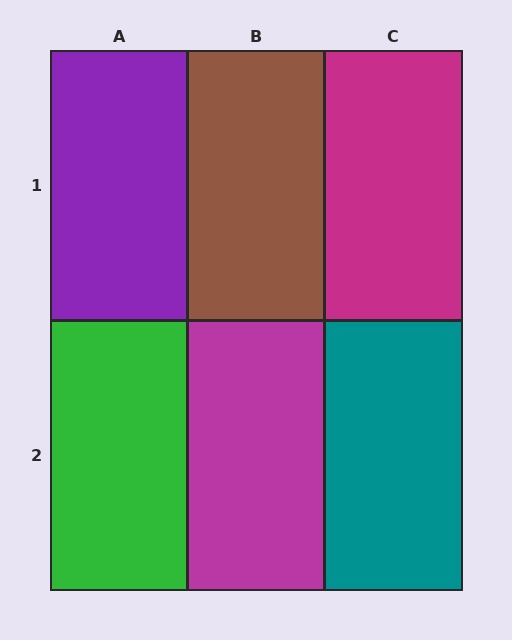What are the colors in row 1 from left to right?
Purple, brown, magenta.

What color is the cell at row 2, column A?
Green.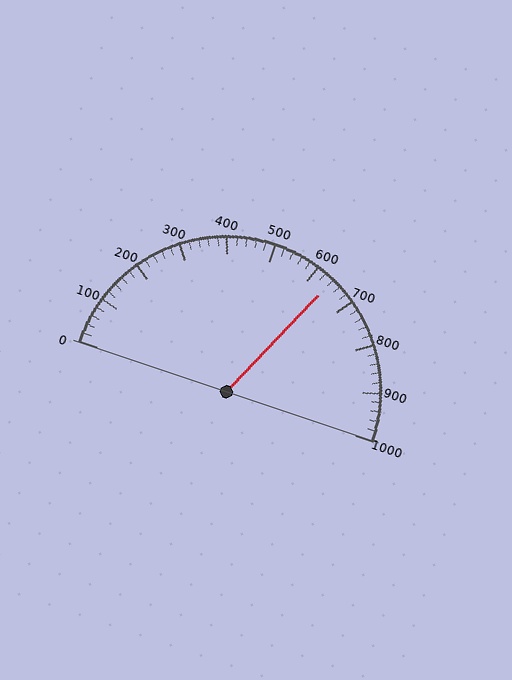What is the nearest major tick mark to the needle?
The nearest major tick mark is 600.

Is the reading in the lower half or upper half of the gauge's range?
The reading is in the upper half of the range (0 to 1000).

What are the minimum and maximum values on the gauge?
The gauge ranges from 0 to 1000.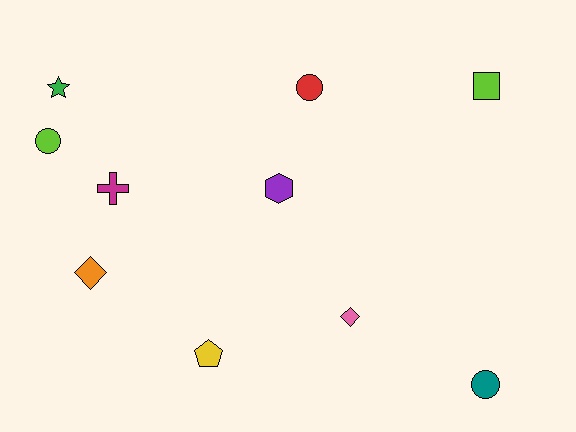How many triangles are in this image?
There are no triangles.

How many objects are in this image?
There are 10 objects.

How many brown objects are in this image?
There are no brown objects.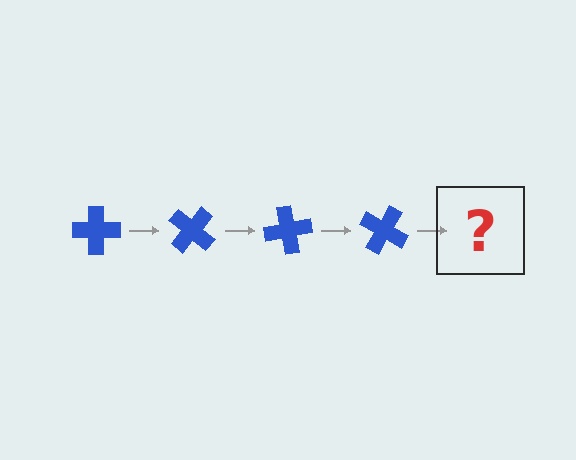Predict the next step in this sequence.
The next step is a blue cross rotated 160 degrees.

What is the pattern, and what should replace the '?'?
The pattern is that the cross rotates 40 degrees each step. The '?' should be a blue cross rotated 160 degrees.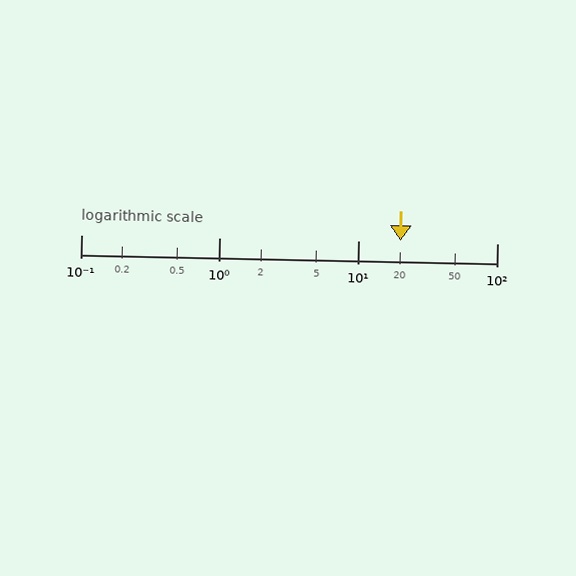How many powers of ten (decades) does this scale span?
The scale spans 3 decades, from 0.1 to 100.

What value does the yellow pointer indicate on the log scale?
The pointer indicates approximately 20.